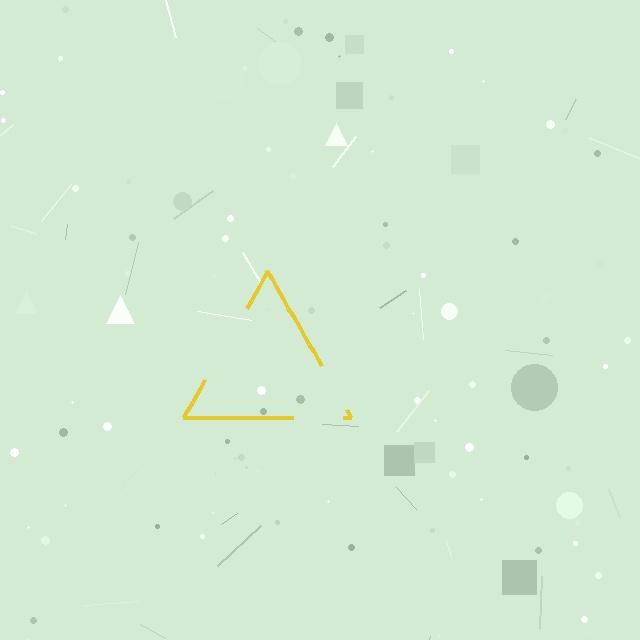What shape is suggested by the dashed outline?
The dashed outline suggests a triangle.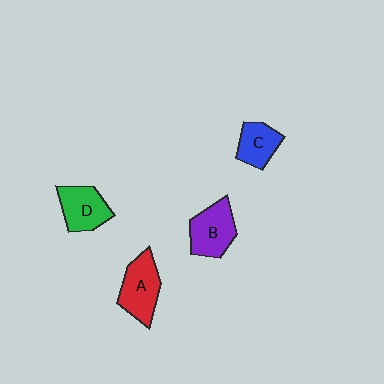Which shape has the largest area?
Shape A (red).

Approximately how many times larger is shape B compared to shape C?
Approximately 1.4 times.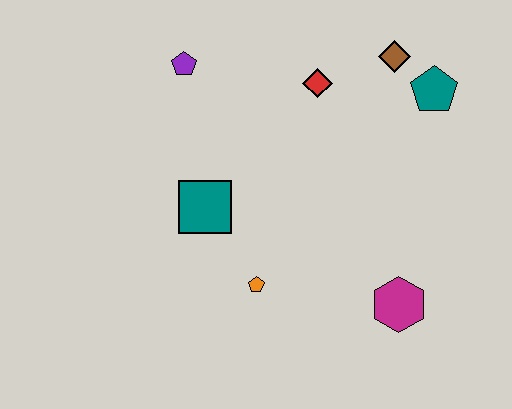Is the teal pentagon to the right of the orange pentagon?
Yes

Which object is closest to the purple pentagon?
The red diamond is closest to the purple pentagon.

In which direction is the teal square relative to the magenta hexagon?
The teal square is to the left of the magenta hexagon.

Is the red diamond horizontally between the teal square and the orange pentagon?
No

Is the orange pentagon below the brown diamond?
Yes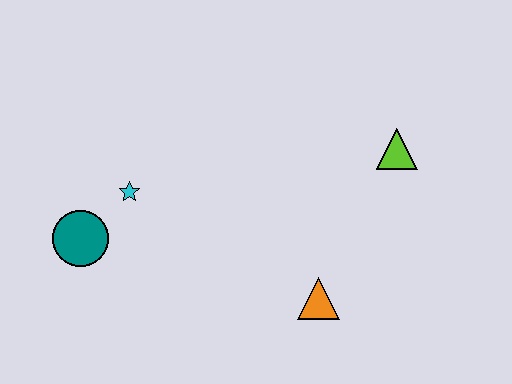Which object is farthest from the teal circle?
The lime triangle is farthest from the teal circle.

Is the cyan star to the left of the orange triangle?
Yes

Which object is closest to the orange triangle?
The lime triangle is closest to the orange triangle.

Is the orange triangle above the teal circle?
No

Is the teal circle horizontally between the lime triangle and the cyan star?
No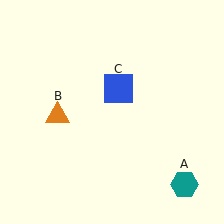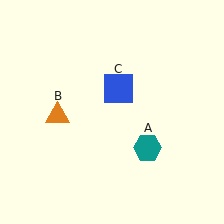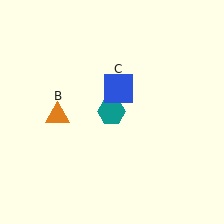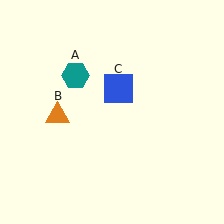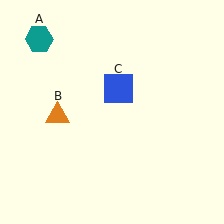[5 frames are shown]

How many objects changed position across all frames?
1 object changed position: teal hexagon (object A).